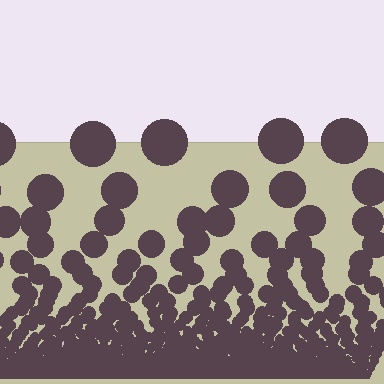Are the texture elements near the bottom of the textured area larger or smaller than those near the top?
Smaller. The gradient is inverted — elements near the bottom are smaller and denser.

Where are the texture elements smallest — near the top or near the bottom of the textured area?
Near the bottom.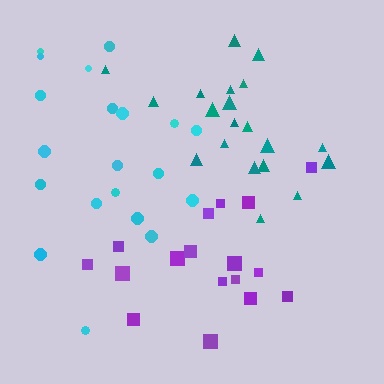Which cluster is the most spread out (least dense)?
Cyan.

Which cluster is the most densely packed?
Teal.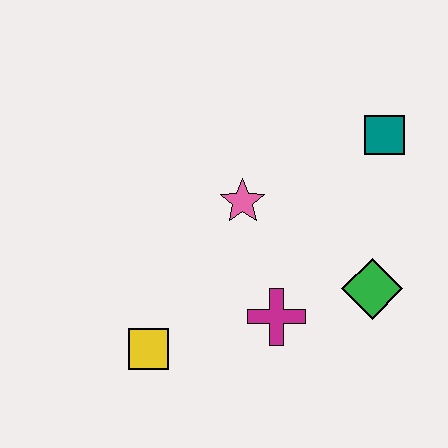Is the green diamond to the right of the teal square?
No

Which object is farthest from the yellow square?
The teal square is farthest from the yellow square.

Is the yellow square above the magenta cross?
No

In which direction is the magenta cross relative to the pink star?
The magenta cross is below the pink star.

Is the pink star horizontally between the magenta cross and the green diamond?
No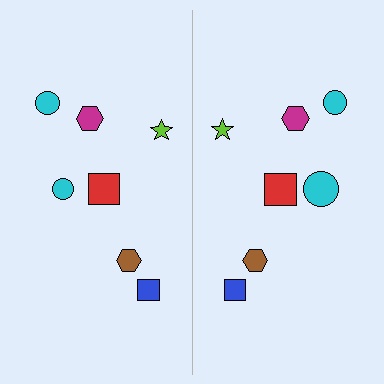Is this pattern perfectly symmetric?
No, the pattern is not perfectly symmetric. The cyan circle on the right side has a different size than its mirror counterpart.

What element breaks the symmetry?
The cyan circle on the right side has a different size than its mirror counterpart.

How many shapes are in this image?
There are 14 shapes in this image.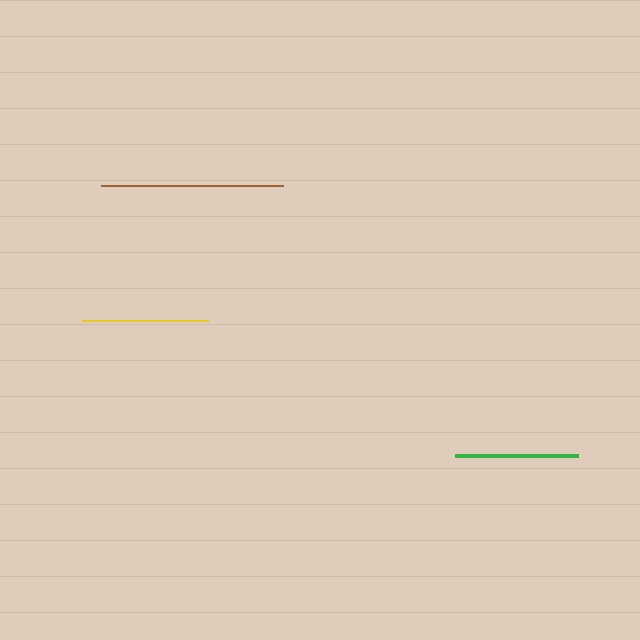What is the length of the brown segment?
The brown segment is approximately 182 pixels long.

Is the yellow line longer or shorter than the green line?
The yellow line is longer than the green line.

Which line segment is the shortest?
The green line is the shortest at approximately 124 pixels.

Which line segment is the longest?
The brown line is the longest at approximately 182 pixels.